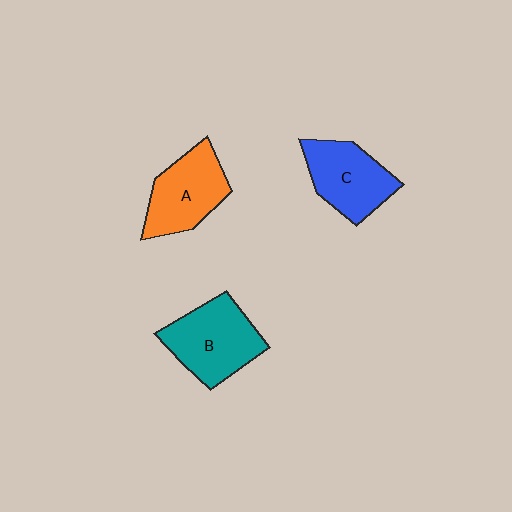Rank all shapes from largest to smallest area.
From largest to smallest: B (teal), C (blue), A (orange).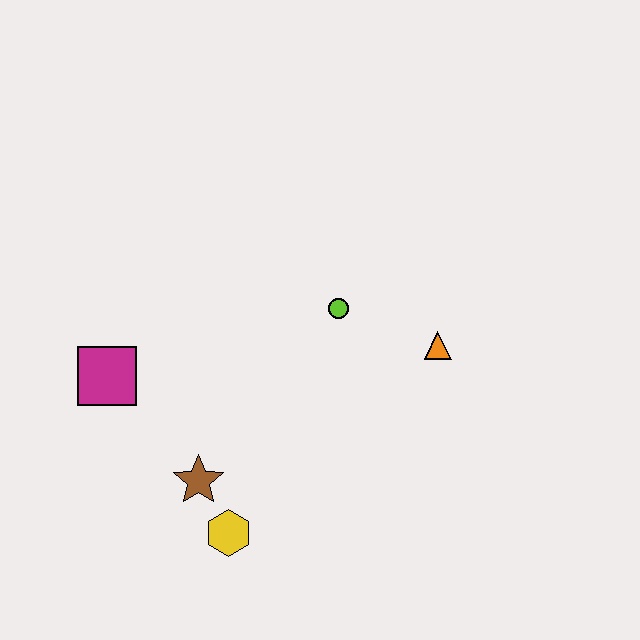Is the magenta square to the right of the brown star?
No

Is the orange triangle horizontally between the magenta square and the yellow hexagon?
No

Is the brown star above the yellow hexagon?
Yes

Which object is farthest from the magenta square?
The orange triangle is farthest from the magenta square.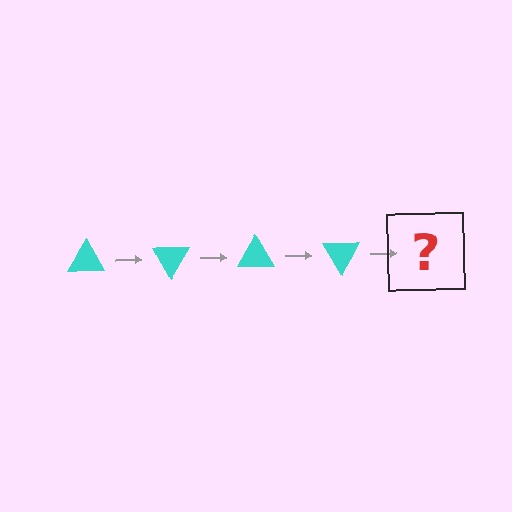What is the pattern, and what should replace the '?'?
The pattern is that the triangle rotates 60 degrees each step. The '?' should be a cyan triangle rotated 240 degrees.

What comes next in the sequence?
The next element should be a cyan triangle rotated 240 degrees.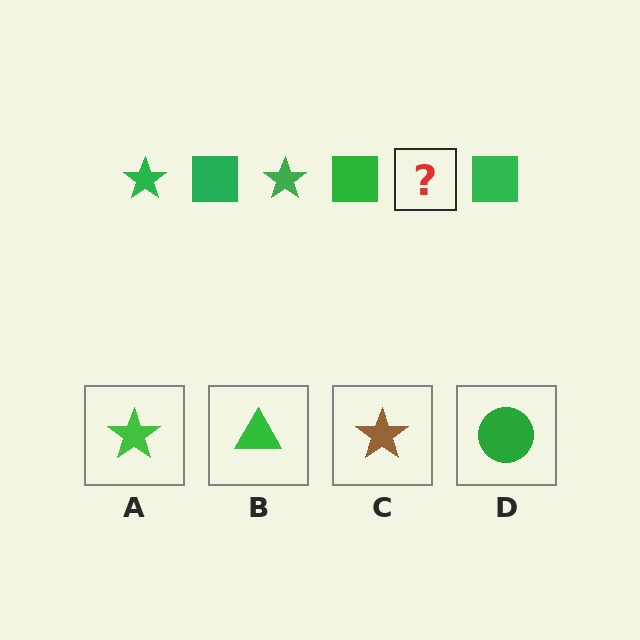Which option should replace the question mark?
Option A.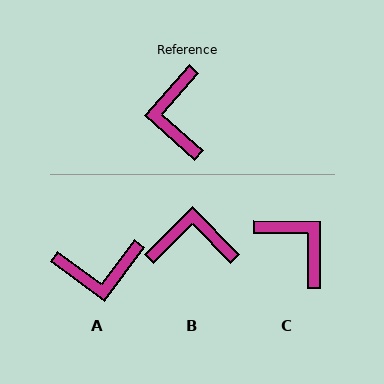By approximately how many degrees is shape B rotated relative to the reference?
Approximately 93 degrees clockwise.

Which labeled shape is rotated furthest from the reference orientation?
C, about 139 degrees away.